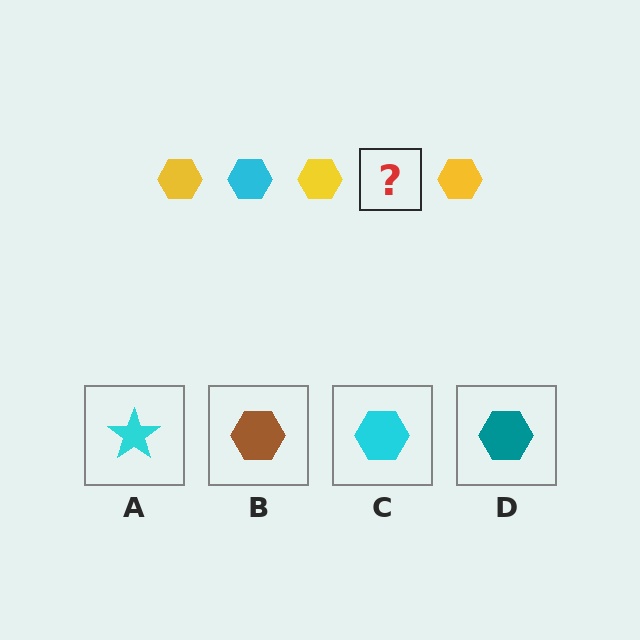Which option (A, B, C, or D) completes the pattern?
C.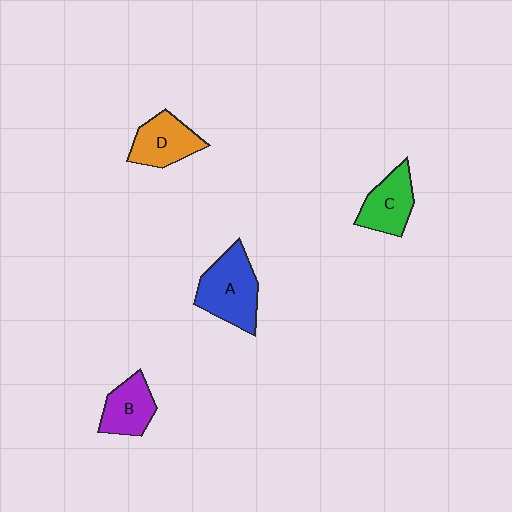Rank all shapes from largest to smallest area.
From largest to smallest: A (blue), D (orange), C (green), B (purple).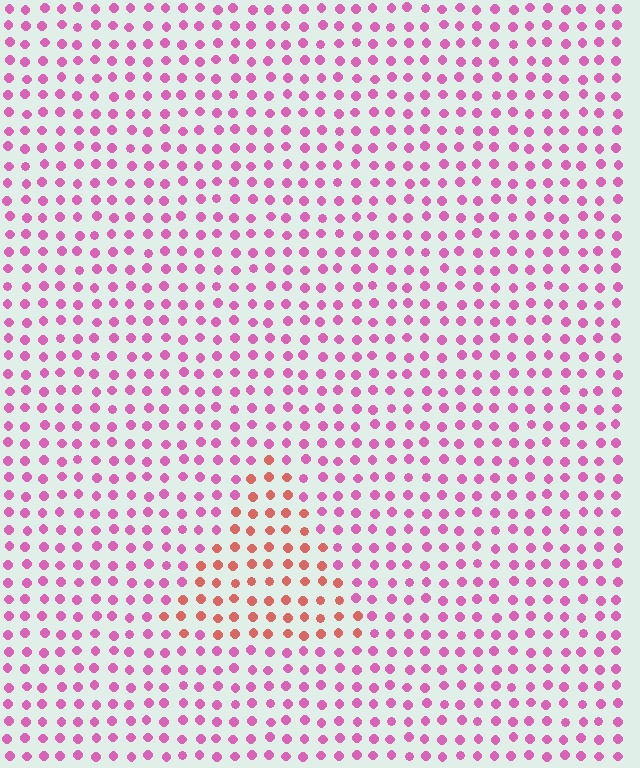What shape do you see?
I see a triangle.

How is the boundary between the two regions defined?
The boundary is defined purely by a slight shift in hue (about 45 degrees). Spacing, size, and orientation are identical on both sides.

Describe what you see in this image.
The image is filled with small pink elements in a uniform arrangement. A triangle-shaped region is visible where the elements are tinted to a slightly different hue, forming a subtle color boundary.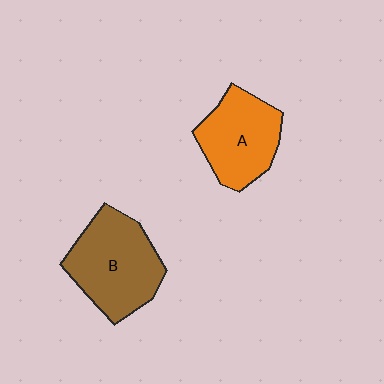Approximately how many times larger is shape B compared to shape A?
Approximately 1.2 times.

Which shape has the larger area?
Shape B (brown).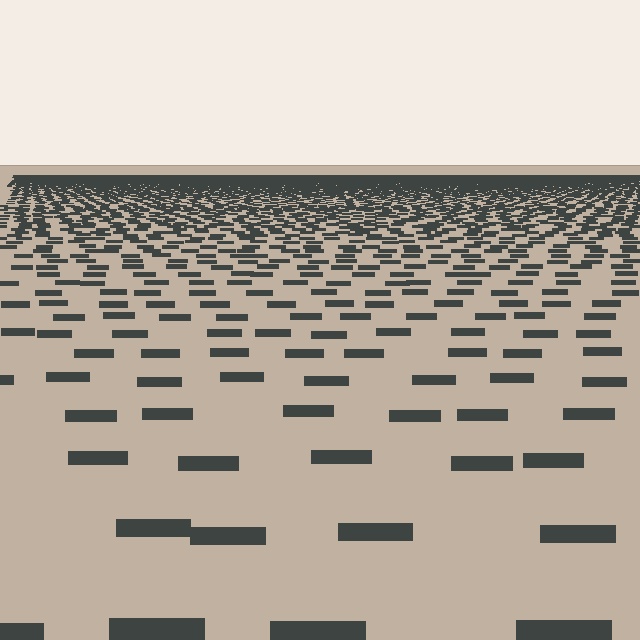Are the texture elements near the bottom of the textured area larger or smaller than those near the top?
Larger. Near the bottom, elements are closer to the viewer and appear at a bigger on-screen size.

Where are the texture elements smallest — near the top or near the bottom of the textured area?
Near the top.